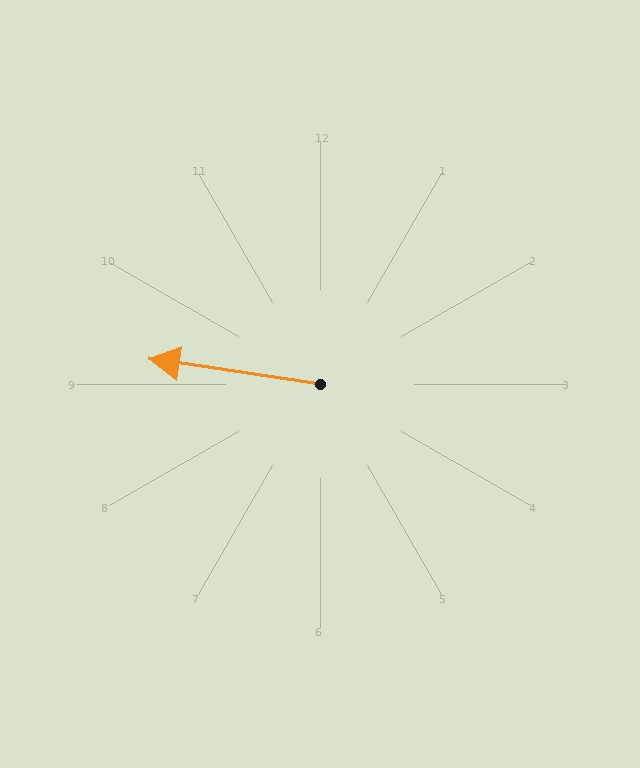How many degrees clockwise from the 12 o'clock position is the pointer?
Approximately 278 degrees.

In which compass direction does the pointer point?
West.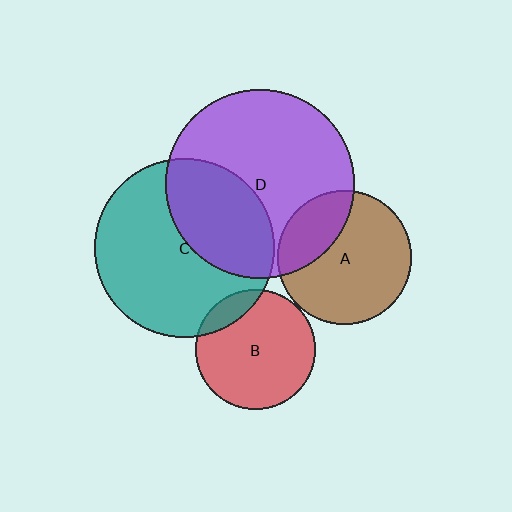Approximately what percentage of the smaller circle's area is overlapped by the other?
Approximately 35%.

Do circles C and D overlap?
Yes.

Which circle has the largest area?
Circle D (purple).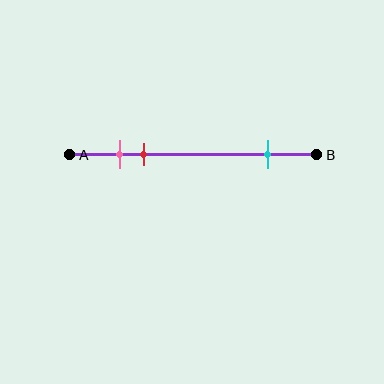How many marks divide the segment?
There are 3 marks dividing the segment.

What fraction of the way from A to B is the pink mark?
The pink mark is approximately 20% (0.2) of the way from A to B.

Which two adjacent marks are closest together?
The pink and red marks are the closest adjacent pair.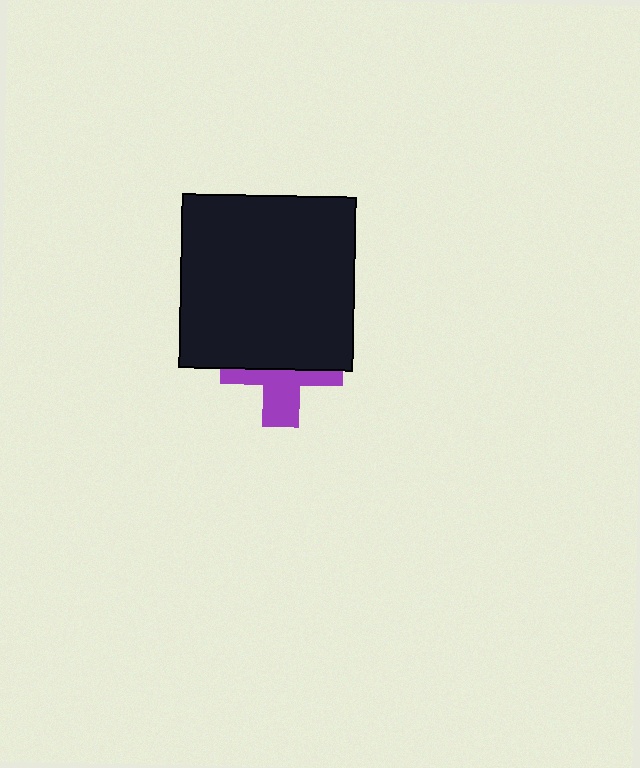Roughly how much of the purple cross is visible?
A small part of it is visible (roughly 42%).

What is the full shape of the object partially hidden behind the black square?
The partially hidden object is a purple cross.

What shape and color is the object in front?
The object in front is a black square.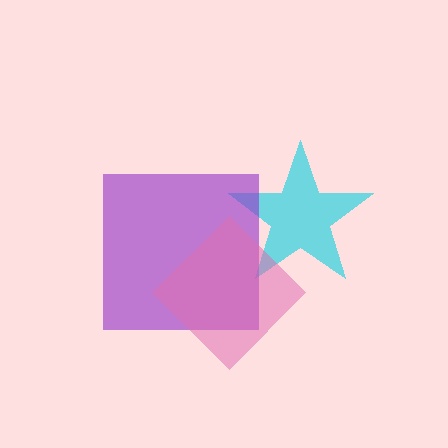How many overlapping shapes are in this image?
There are 3 overlapping shapes in the image.